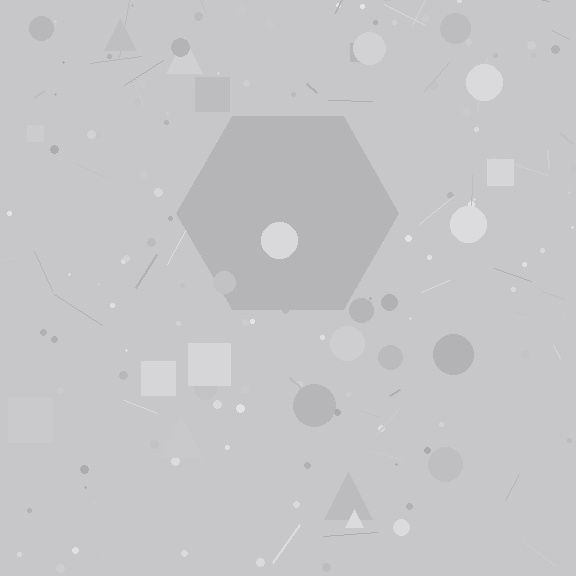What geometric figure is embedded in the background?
A hexagon is embedded in the background.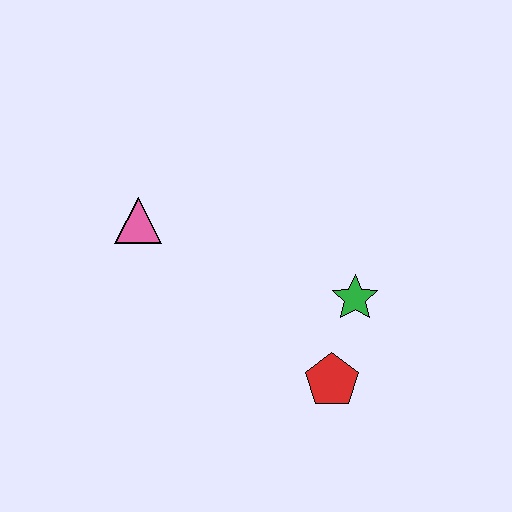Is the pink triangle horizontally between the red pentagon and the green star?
No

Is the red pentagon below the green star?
Yes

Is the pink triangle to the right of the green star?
No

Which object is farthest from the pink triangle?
The red pentagon is farthest from the pink triangle.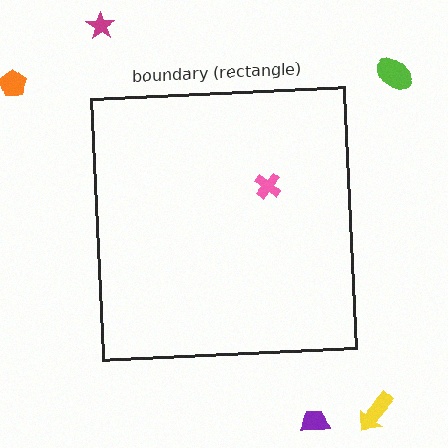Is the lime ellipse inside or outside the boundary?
Outside.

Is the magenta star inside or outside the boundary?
Outside.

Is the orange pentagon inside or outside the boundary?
Outside.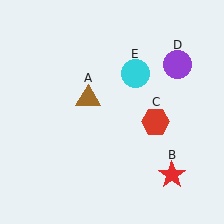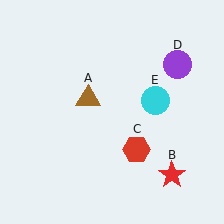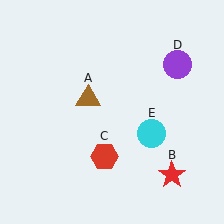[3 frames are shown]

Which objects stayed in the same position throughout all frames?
Brown triangle (object A) and red star (object B) and purple circle (object D) remained stationary.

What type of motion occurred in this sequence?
The red hexagon (object C), cyan circle (object E) rotated clockwise around the center of the scene.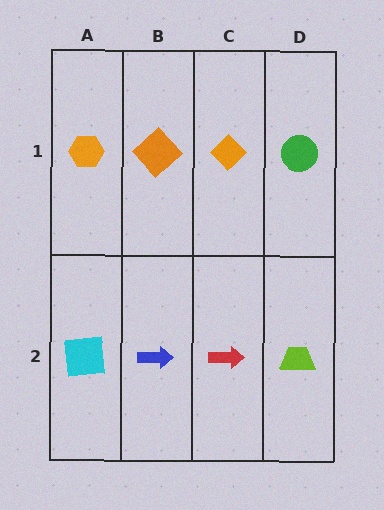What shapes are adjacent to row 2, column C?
An orange diamond (row 1, column C), a blue arrow (row 2, column B), a lime trapezoid (row 2, column D).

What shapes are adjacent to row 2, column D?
A green circle (row 1, column D), a red arrow (row 2, column C).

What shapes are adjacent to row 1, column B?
A blue arrow (row 2, column B), an orange hexagon (row 1, column A), an orange diamond (row 1, column C).